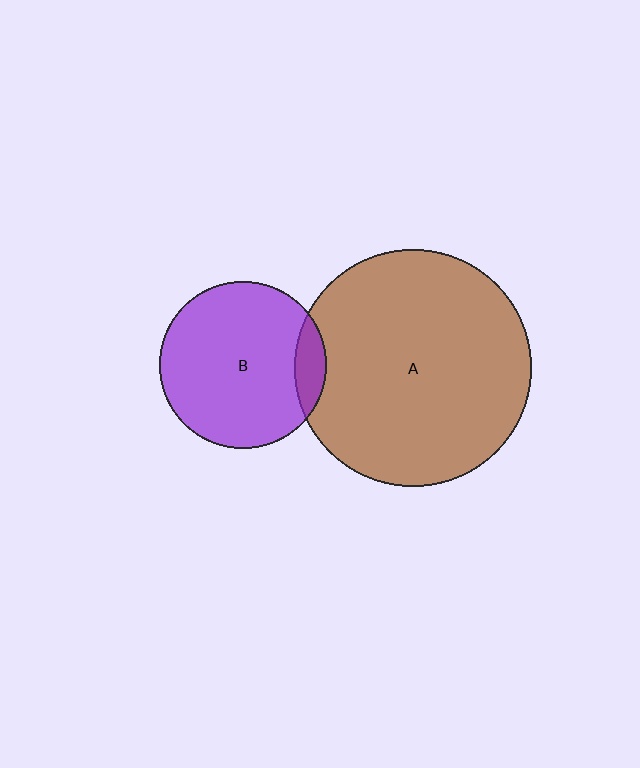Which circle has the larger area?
Circle A (brown).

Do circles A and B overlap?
Yes.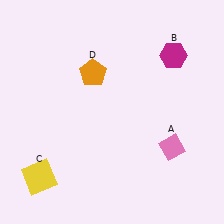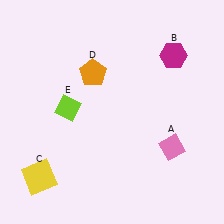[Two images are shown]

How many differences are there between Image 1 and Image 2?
There is 1 difference between the two images.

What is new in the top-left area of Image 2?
A lime diamond (E) was added in the top-left area of Image 2.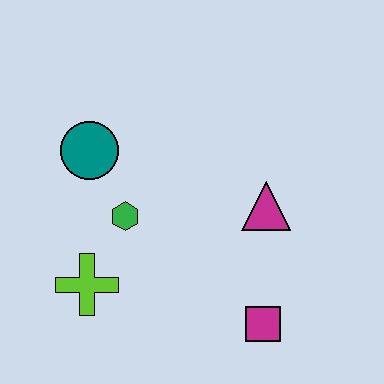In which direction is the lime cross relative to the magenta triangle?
The lime cross is to the left of the magenta triangle.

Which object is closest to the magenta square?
The magenta triangle is closest to the magenta square.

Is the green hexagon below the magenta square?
No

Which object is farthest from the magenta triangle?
The lime cross is farthest from the magenta triangle.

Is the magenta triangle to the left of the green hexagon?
No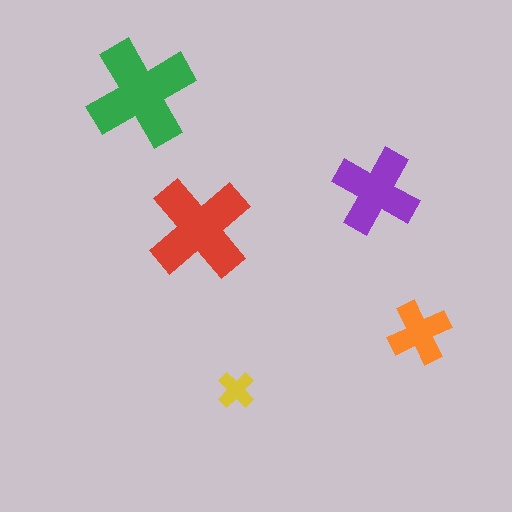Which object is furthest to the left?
The green cross is leftmost.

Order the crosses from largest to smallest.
the green one, the red one, the purple one, the orange one, the yellow one.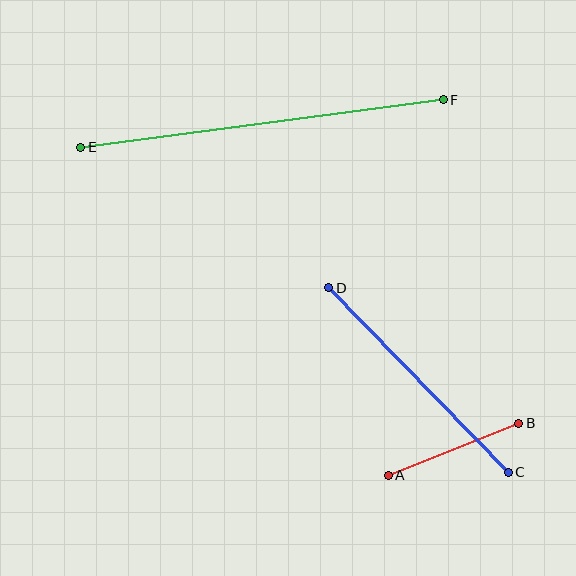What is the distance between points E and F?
The distance is approximately 366 pixels.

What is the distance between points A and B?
The distance is approximately 141 pixels.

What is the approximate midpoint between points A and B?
The midpoint is at approximately (453, 449) pixels.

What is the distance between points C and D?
The distance is approximately 257 pixels.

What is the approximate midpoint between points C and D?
The midpoint is at approximately (418, 380) pixels.